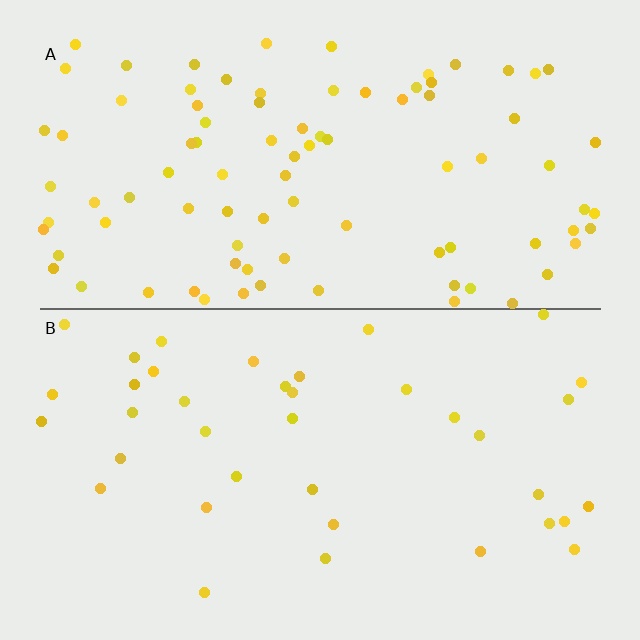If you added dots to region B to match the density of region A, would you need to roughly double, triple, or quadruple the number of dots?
Approximately double.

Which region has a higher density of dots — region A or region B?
A (the top).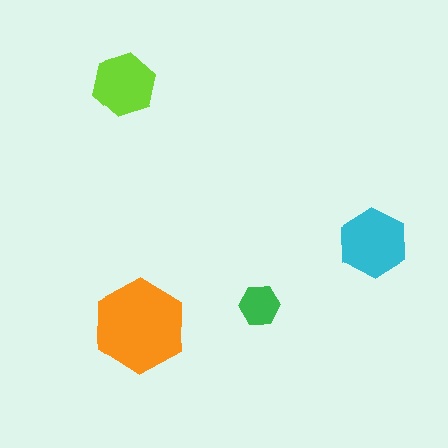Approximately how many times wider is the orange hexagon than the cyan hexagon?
About 1.5 times wider.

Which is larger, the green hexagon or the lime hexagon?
The lime one.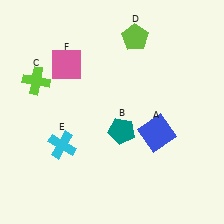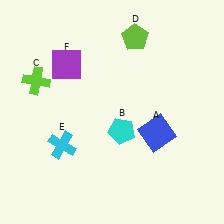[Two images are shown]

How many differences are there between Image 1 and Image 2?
There are 2 differences between the two images.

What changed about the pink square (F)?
In Image 1, F is pink. In Image 2, it changed to purple.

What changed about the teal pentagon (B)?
In Image 1, B is teal. In Image 2, it changed to cyan.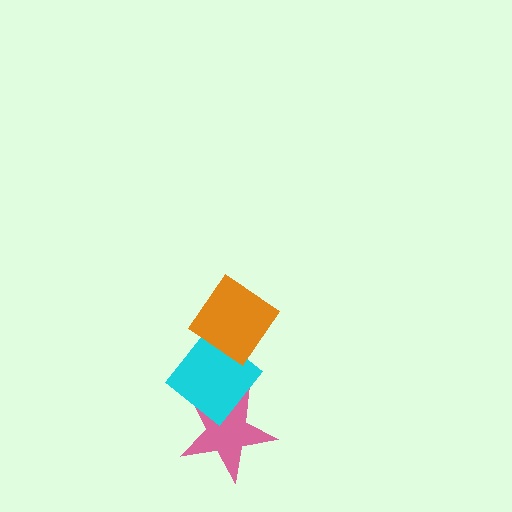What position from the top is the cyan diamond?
The cyan diamond is 2nd from the top.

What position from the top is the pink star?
The pink star is 3rd from the top.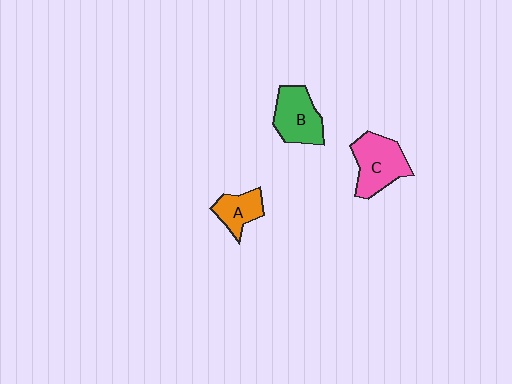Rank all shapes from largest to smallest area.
From largest to smallest: C (pink), B (green), A (orange).